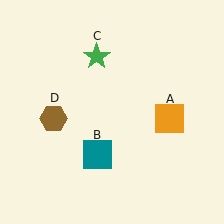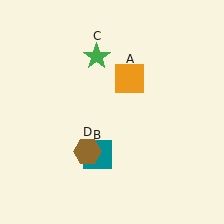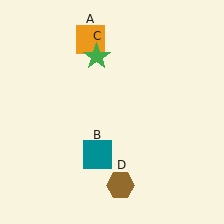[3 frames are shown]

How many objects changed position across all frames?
2 objects changed position: orange square (object A), brown hexagon (object D).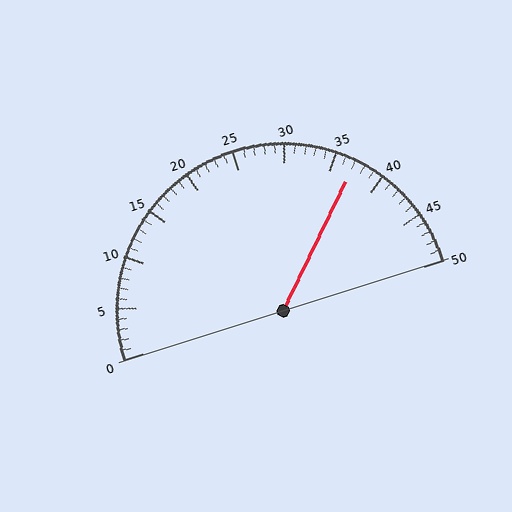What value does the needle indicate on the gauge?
The needle indicates approximately 37.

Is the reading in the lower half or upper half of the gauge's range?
The reading is in the upper half of the range (0 to 50).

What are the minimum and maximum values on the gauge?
The gauge ranges from 0 to 50.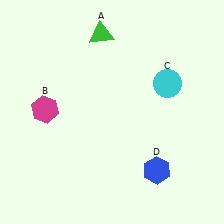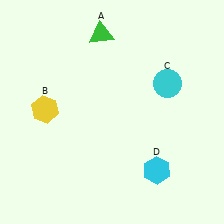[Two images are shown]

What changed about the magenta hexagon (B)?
In Image 1, B is magenta. In Image 2, it changed to yellow.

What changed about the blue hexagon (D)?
In Image 1, D is blue. In Image 2, it changed to cyan.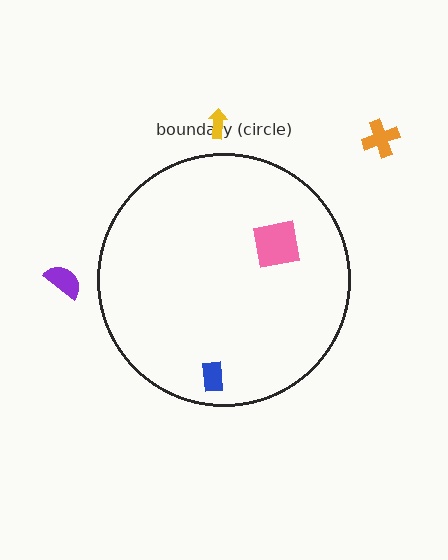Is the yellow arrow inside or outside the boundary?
Outside.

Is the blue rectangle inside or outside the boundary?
Inside.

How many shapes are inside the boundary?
2 inside, 3 outside.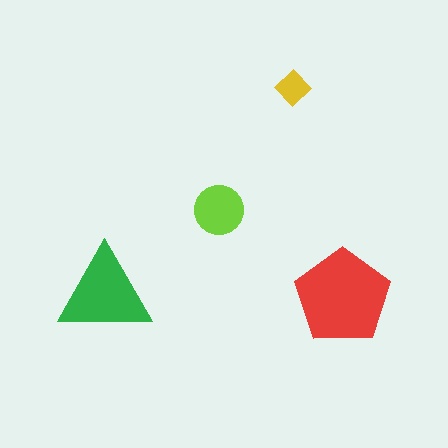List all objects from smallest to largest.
The yellow diamond, the lime circle, the green triangle, the red pentagon.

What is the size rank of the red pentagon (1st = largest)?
1st.